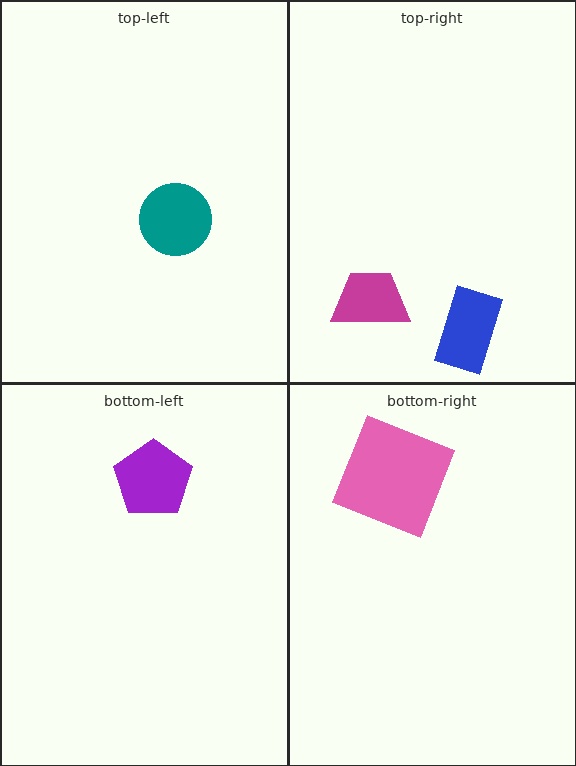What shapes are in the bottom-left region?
The purple pentagon.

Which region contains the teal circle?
The top-left region.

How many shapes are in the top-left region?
1.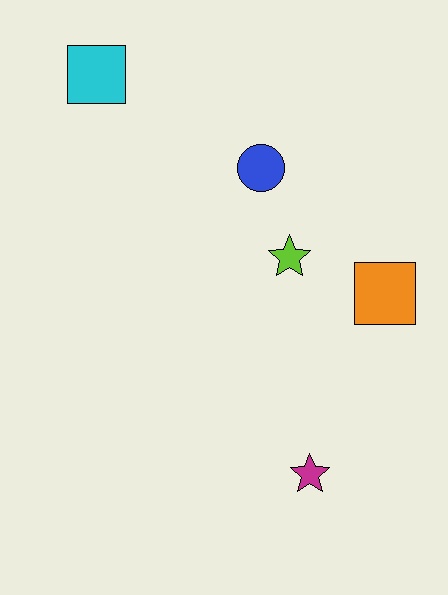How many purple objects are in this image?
There are no purple objects.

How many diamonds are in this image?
There are no diamonds.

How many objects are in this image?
There are 5 objects.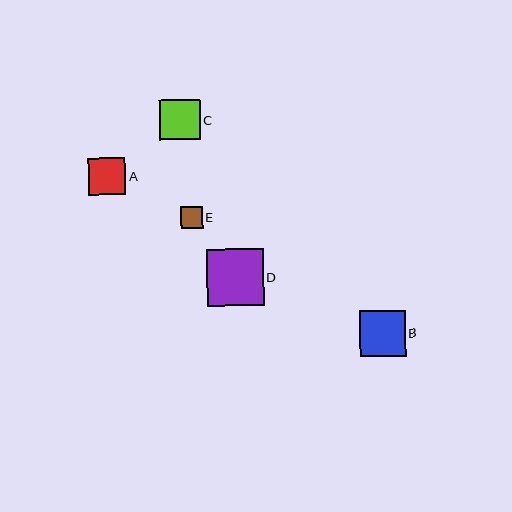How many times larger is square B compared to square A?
Square B is approximately 1.2 times the size of square A.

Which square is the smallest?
Square E is the smallest with a size of approximately 22 pixels.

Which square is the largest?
Square D is the largest with a size of approximately 57 pixels.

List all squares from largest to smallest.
From largest to smallest: D, B, C, A, E.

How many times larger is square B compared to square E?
Square B is approximately 2.1 times the size of square E.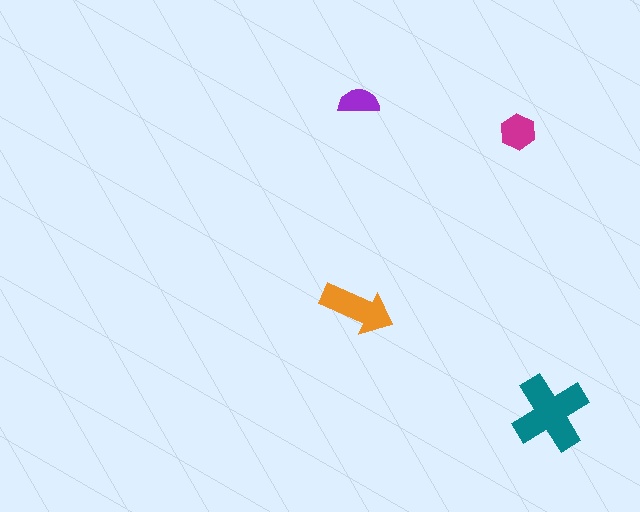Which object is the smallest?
The purple semicircle.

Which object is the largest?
The teal cross.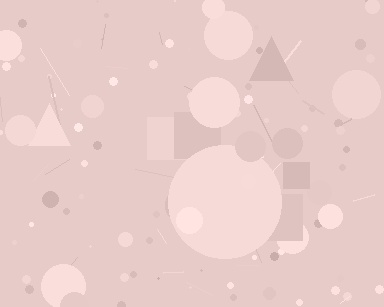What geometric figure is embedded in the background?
A circle is embedded in the background.